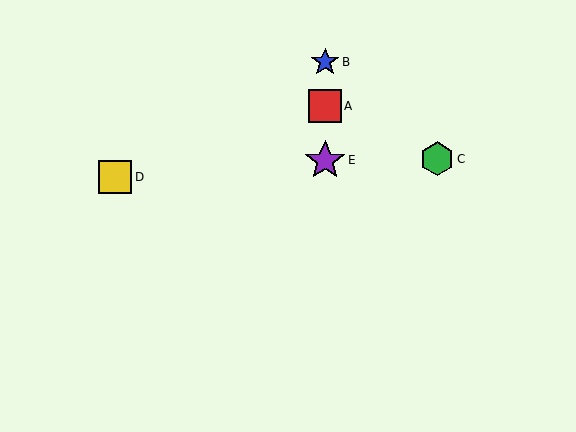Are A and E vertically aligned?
Yes, both are at x≈325.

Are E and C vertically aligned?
No, E is at x≈325 and C is at x≈437.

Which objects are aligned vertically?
Objects A, B, E are aligned vertically.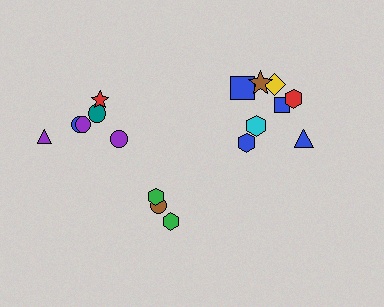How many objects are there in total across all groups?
There are 17 objects.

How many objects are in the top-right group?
There are 8 objects.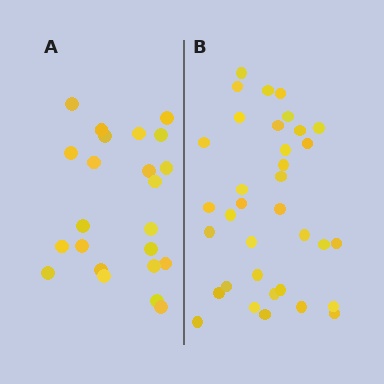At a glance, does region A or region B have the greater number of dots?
Region B (the right region) has more dots.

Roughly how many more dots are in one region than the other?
Region B has roughly 12 or so more dots than region A.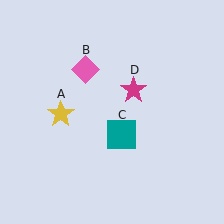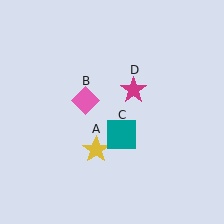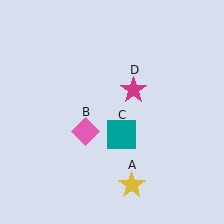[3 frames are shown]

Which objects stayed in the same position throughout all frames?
Teal square (object C) and magenta star (object D) remained stationary.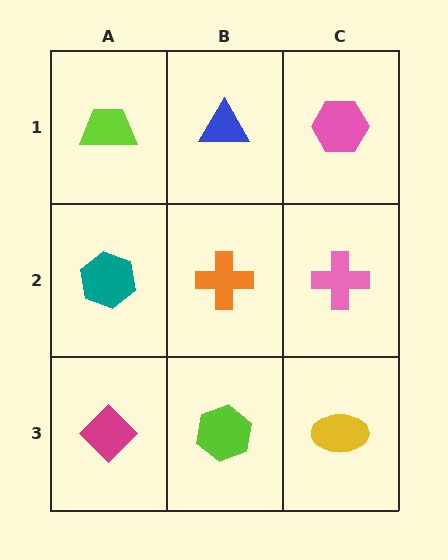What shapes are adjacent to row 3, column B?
An orange cross (row 2, column B), a magenta diamond (row 3, column A), a yellow ellipse (row 3, column C).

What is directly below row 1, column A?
A teal hexagon.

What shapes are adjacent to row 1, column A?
A teal hexagon (row 2, column A), a blue triangle (row 1, column B).